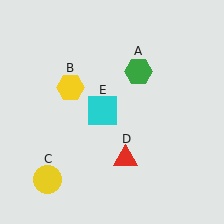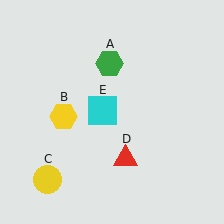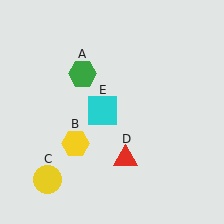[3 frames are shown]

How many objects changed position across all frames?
2 objects changed position: green hexagon (object A), yellow hexagon (object B).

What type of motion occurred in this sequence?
The green hexagon (object A), yellow hexagon (object B) rotated counterclockwise around the center of the scene.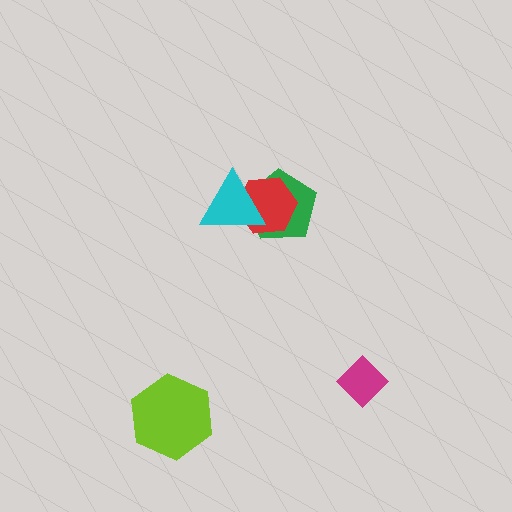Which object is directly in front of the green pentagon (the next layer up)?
The red hexagon is directly in front of the green pentagon.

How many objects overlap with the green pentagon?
2 objects overlap with the green pentagon.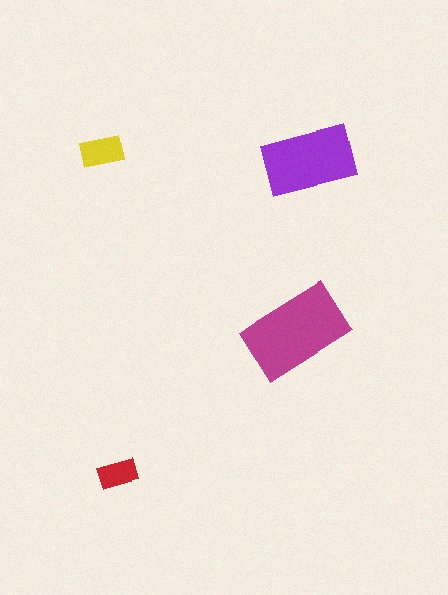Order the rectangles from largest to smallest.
the magenta one, the purple one, the yellow one, the red one.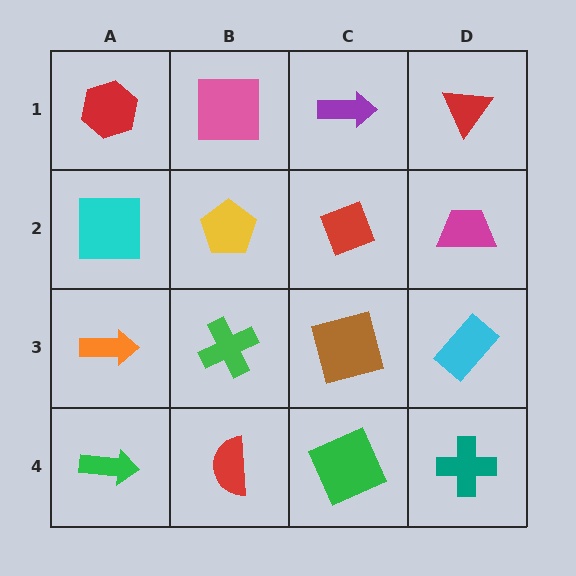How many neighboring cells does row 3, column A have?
3.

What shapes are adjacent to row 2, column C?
A purple arrow (row 1, column C), a brown square (row 3, column C), a yellow pentagon (row 2, column B), a magenta trapezoid (row 2, column D).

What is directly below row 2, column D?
A cyan rectangle.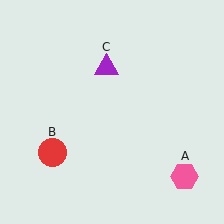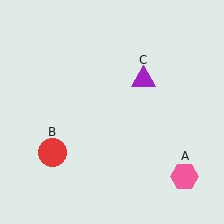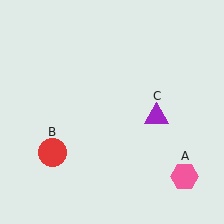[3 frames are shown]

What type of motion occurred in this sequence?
The purple triangle (object C) rotated clockwise around the center of the scene.